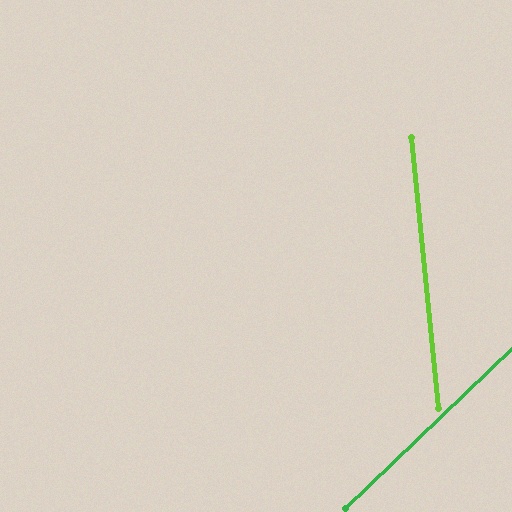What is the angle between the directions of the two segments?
Approximately 52 degrees.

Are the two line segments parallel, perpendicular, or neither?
Neither parallel nor perpendicular — they differ by about 52°.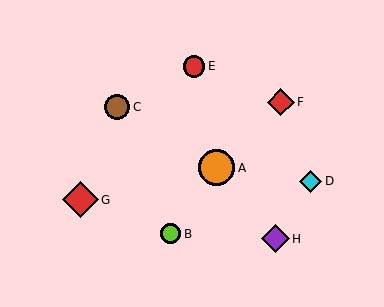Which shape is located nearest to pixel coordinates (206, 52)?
The red circle (labeled E) at (194, 66) is nearest to that location.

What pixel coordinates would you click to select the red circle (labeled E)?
Click at (194, 66) to select the red circle E.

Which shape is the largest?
The orange circle (labeled A) is the largest.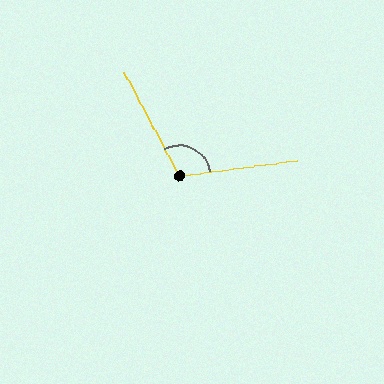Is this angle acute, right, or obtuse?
It is obtuse.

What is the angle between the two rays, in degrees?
Approximately 110 degrees.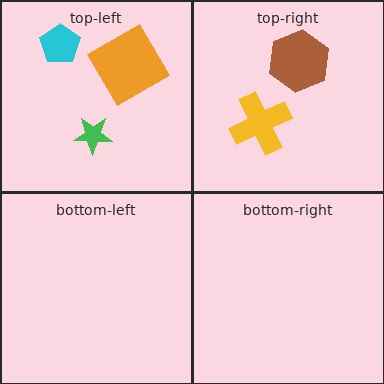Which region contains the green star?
The top-left region.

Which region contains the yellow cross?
The top-right region.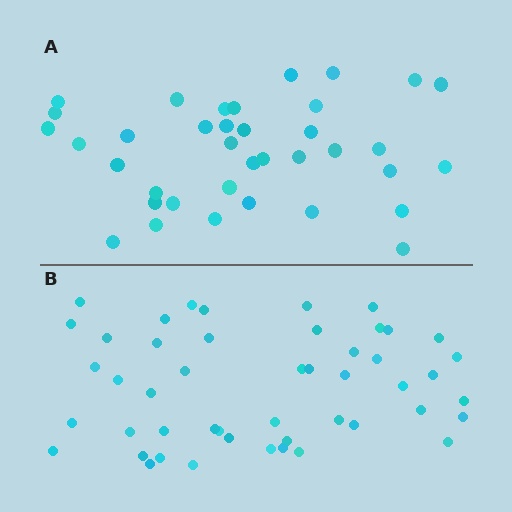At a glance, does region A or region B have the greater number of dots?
Region B (the bottom region) has more dots.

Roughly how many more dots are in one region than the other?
Region B has roughly 12 or so more dots than region A.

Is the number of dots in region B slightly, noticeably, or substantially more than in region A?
Region B has noticeably more, but not dramatically so. The ratio is roughly 1.3 to 1.